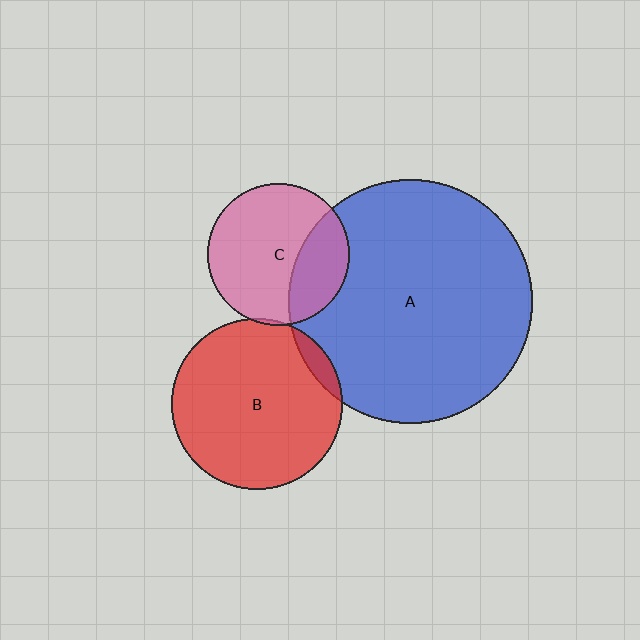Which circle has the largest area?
Circle A (blue).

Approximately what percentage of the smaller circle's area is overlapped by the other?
Approximately 30%.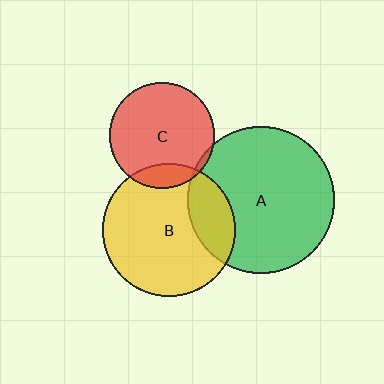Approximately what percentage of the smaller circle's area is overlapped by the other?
Approximately 20%.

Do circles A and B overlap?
Yes.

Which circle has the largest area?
Circle A (green).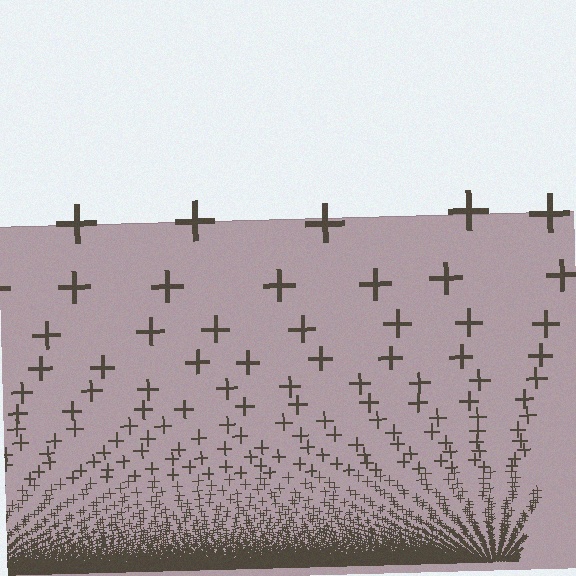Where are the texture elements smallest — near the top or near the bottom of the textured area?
Near the bottom.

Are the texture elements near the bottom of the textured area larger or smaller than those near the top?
Smaller. The gradient is inverted — elements near the bottom are smaller and denser.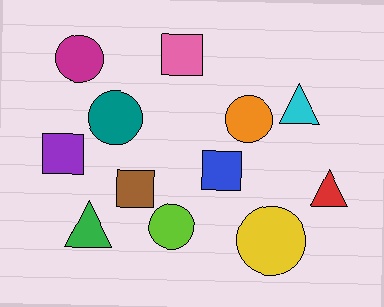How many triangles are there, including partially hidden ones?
There are 3 triangles.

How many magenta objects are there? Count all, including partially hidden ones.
There is 1 magenta object.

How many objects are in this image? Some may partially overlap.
There are 12 objects.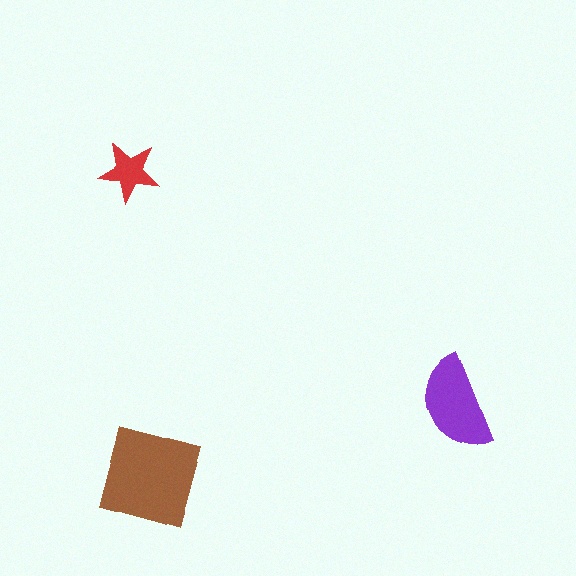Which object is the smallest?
The red star.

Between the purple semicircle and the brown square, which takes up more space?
The brown square.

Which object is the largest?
The brown square.